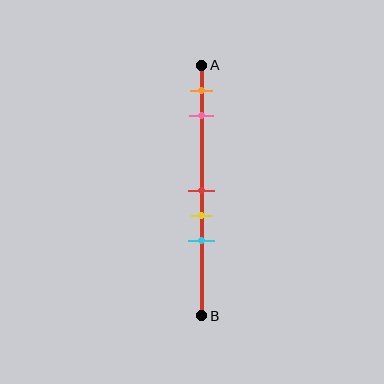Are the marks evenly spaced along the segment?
No, the marks are not evenly spaced.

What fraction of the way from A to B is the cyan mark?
The cyan mark is approximately 70% (0.7) of the way from A to B.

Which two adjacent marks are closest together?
The red and yellow marks are the closest adjacent pair.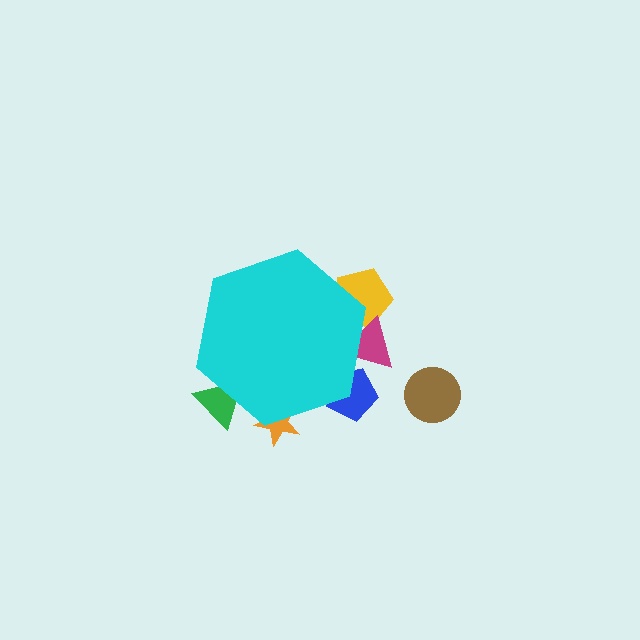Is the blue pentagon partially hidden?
Yes, the blue pentagon is partially hidden behind the cyan hexagon.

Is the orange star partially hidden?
Yes, the orange star is partially hidden behind the cyan hexagon.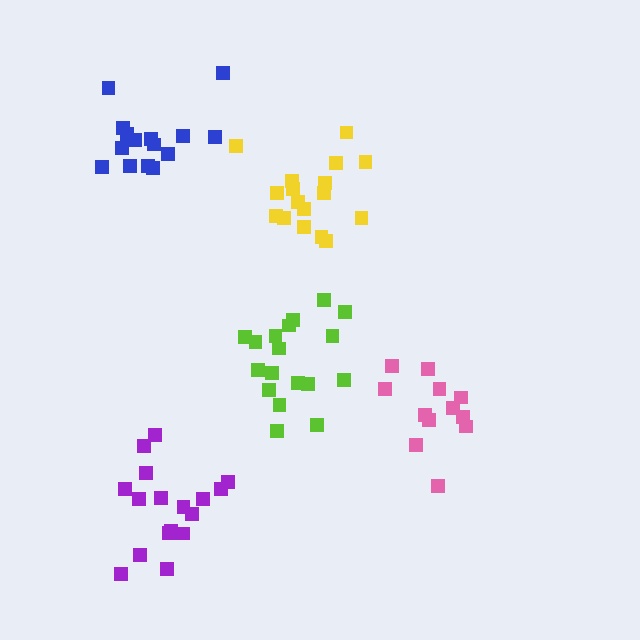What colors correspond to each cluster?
The clusters are colored: lime, yellow, pink, purple, blue.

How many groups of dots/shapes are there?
There are 5 groups.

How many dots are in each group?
Group 1: 18 dots, Group 2: 17 dots, Group 3: 12 dots, Group 4: 17 dots, Group 5: 16 dots (80 total).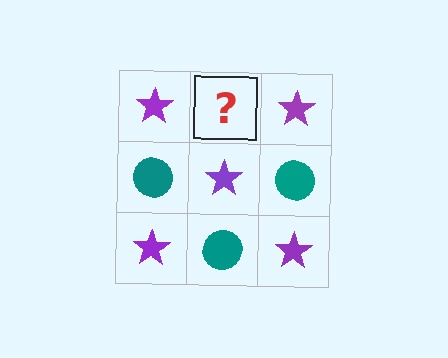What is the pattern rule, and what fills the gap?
The rule is that it alternates purple star and teal circle in a checkerboard pattern. The gap should be filled with a teal circle.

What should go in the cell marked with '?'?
The missing cell should contain a teal circle.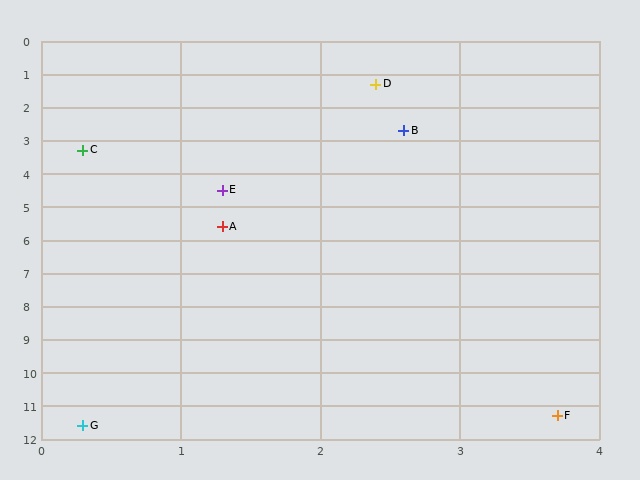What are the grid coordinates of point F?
Point F is at approximately (3.7, 11.3).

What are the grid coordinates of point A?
Point A is at approximately (1.3, 5.6).